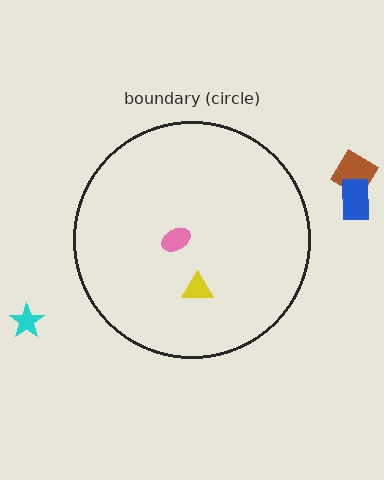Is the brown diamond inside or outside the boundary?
Outside.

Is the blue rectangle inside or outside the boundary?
Outside.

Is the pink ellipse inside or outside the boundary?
Inside.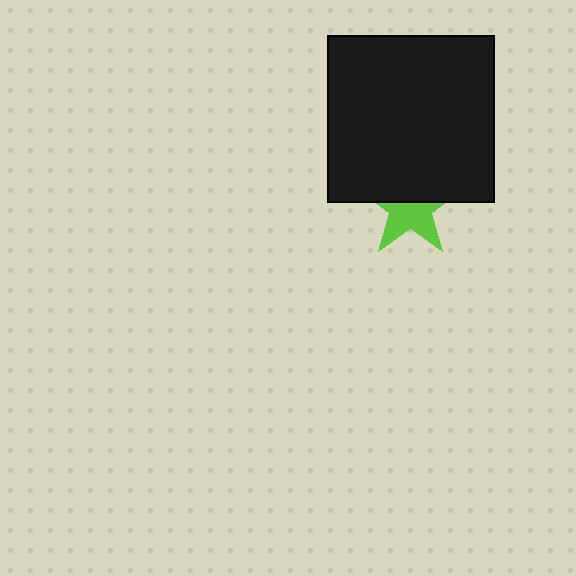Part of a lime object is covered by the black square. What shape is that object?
It is a star.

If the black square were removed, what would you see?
You would see the complete lime star.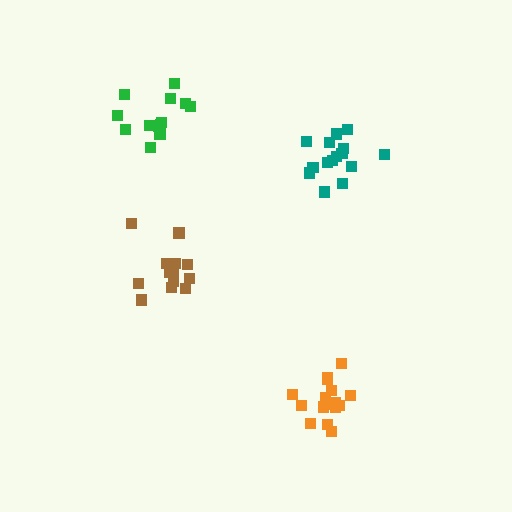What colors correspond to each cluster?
The clusters are colored: brown, teal, green, orange.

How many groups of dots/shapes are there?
There are 4 groups.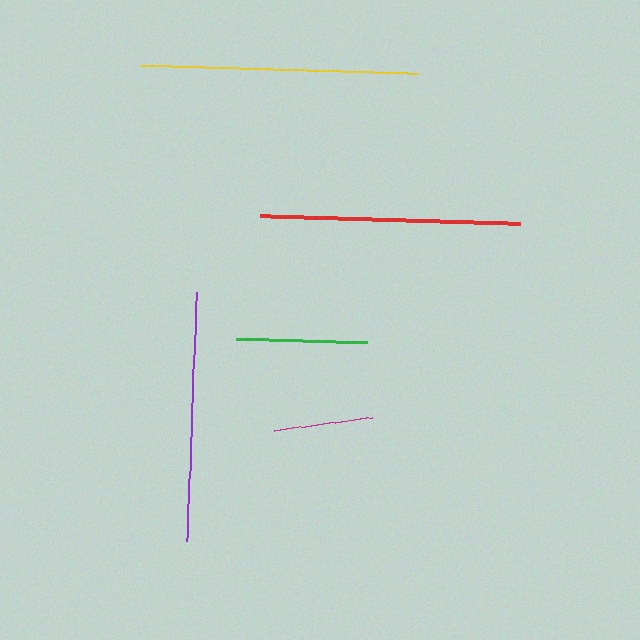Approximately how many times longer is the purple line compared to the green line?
The purple line is approximately 1.9 times the length of the green line.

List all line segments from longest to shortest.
From longest to shortest: yellow, red, purple, green, magenta.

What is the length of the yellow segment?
The yellow segment is approximately 278 pixels long.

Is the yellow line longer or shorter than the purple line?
The yellow line is longer than the purple line.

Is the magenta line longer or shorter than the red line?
The red line is longer than the magenta line.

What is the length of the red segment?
The red segment is approximately 260 pixels long.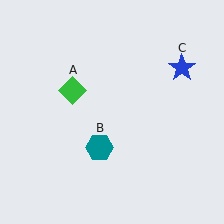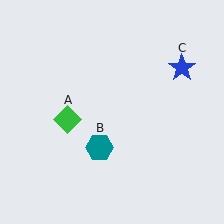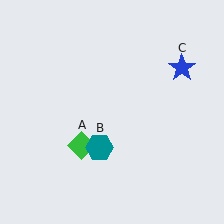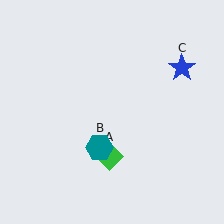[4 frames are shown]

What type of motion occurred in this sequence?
The green diamond (object A) rotated counterclockwise around the center of the scene.